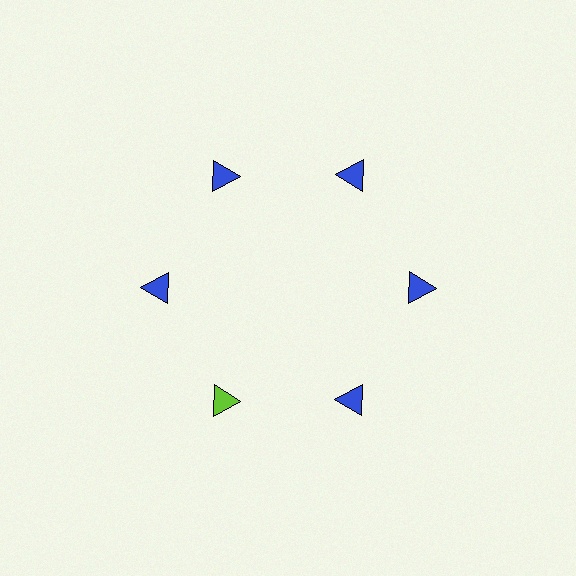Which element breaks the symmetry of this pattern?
The lime triangle at roughly the 7 o'clock position breaks the symmetry. All other shapes are blue triangles.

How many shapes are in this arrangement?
There are 6 shapes arranged in a ring pattern.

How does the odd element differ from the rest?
It has a different color: lime instead of blue.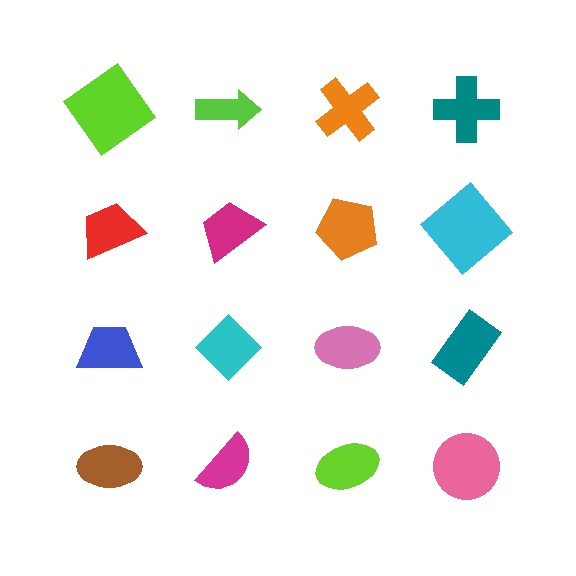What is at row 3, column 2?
A cyan diamond.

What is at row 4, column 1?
A brown ellipse.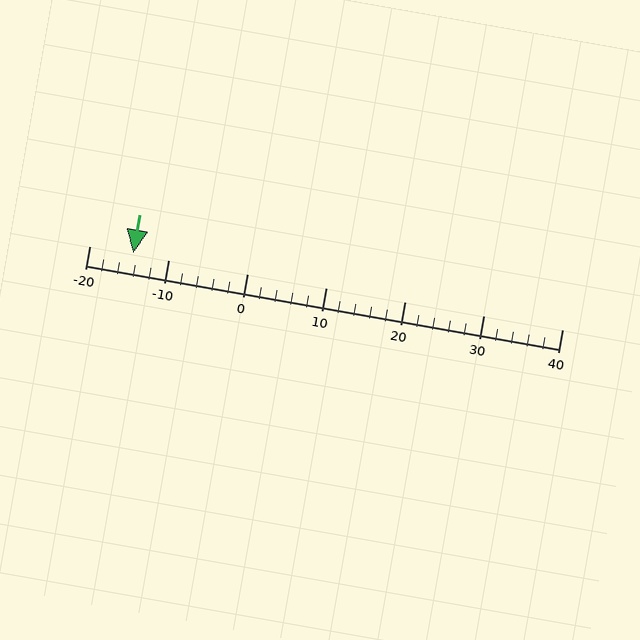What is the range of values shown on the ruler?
The ruler shows values from -20 to 40.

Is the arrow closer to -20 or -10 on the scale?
The arrow is closer to -10.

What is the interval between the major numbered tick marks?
The major tick marks are spaced 10 units apart.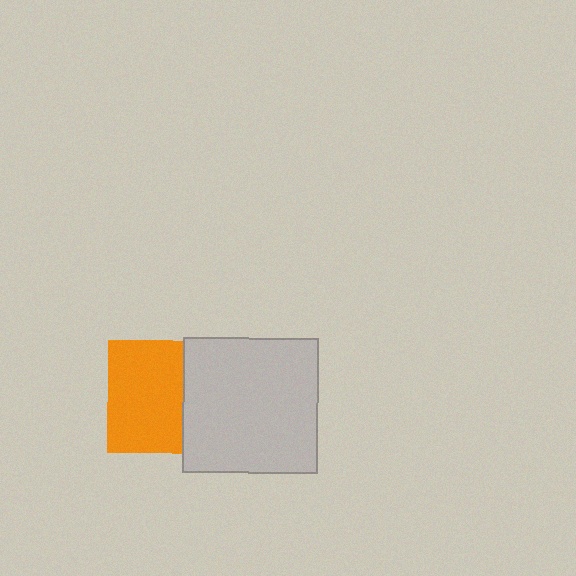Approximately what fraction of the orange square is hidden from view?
Roughly 35% of the orange square is hidden behind the light gray square.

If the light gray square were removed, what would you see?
You would see the complete orange square.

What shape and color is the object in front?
The object in front is a light gray square.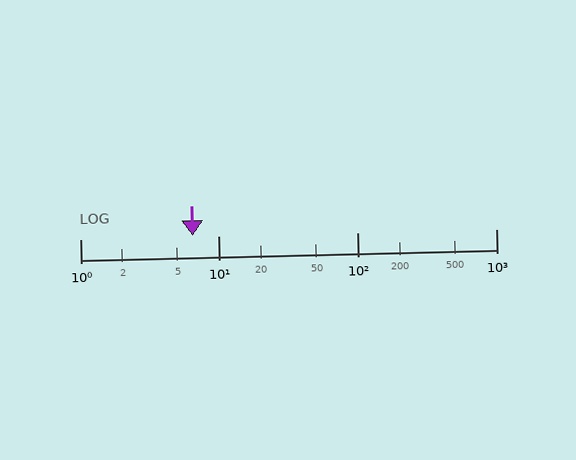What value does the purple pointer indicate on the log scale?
The pointer indicates approximately 6.5.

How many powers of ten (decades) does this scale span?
The scale spans 3 decades, from 1 to 1000.